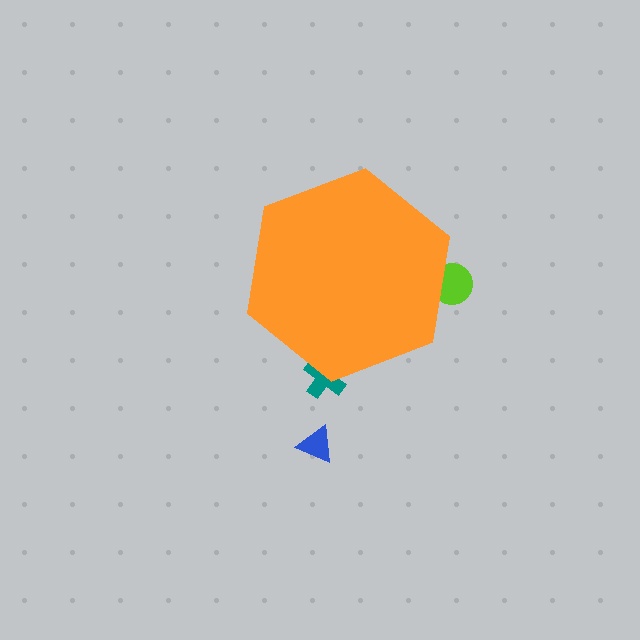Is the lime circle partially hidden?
Yes, the lime circle is partially hidden behind the orange hexagon.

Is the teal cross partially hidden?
Yes, the teal cross is partially hidden behind the orange hexagon.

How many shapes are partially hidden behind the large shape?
2 shapes are partially hidden.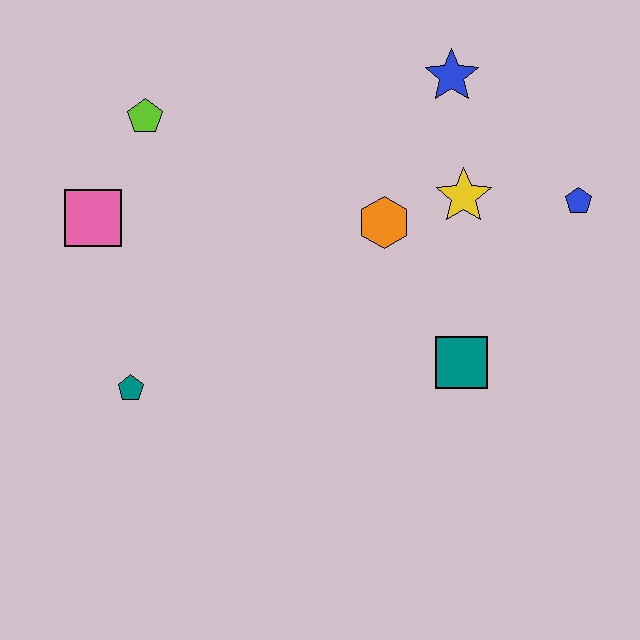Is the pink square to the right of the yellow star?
No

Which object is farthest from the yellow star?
The teal pentagon is farthest from the yellow star.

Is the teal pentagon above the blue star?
No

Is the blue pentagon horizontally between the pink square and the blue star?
No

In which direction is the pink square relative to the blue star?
The pink square is to the left of the blue star.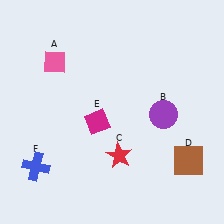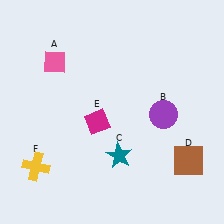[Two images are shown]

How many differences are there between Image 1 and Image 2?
There are 2 differences between the two images.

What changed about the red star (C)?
In Image 1, C is red. In Image 2, it changed to teal.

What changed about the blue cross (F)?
In Image 1, F is blue. In Image 2, it changed to yellow.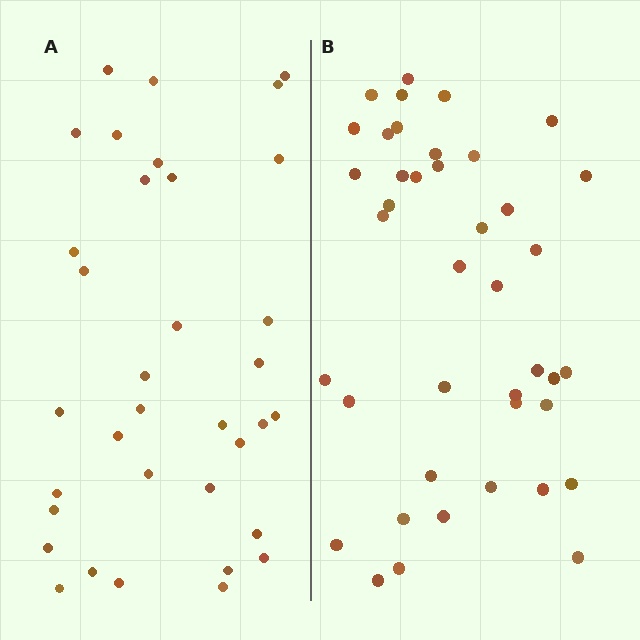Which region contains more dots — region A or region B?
Region B (the right region) has more dots.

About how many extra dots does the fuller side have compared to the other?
Region B has about 6 more dots than region A.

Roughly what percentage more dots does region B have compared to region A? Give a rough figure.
About 15% more.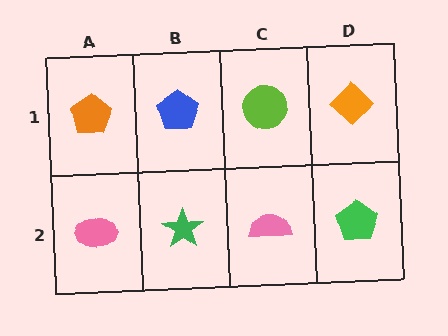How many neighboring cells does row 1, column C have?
3.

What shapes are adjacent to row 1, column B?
A green star (row 2, column B), an orange pentagon (row 1, column A), a lime circle (row 1, column C).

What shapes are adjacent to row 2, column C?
A lime circle (row 1, column C), a green star (row 2, column B), a green pentagon (row 2, column D).